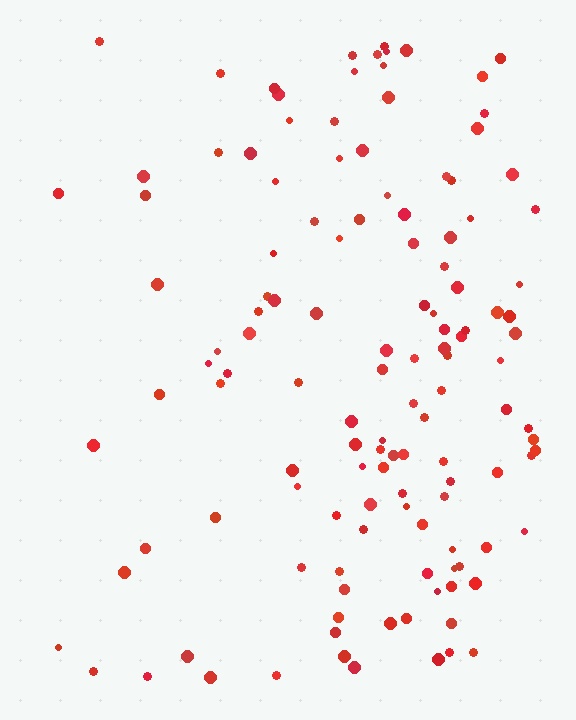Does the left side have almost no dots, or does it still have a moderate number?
Still a moderate number, just noticeably fewer than the right.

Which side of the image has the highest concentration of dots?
The right.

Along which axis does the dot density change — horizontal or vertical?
Horizontal.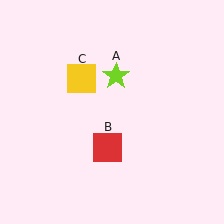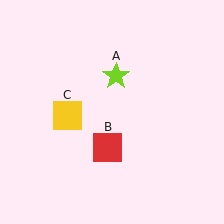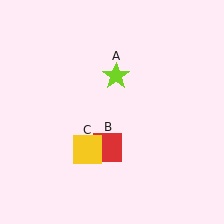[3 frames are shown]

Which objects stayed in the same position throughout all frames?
Lime star (object A) and red square (object B) remained stationary.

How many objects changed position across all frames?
1 object changed position: yellow square (object C).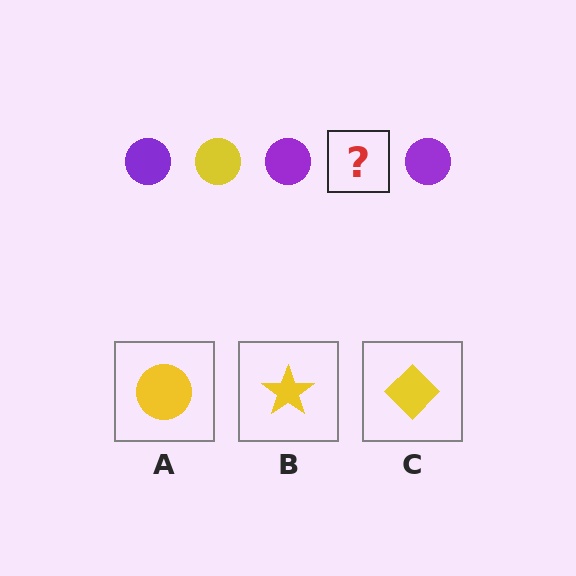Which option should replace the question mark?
Option A.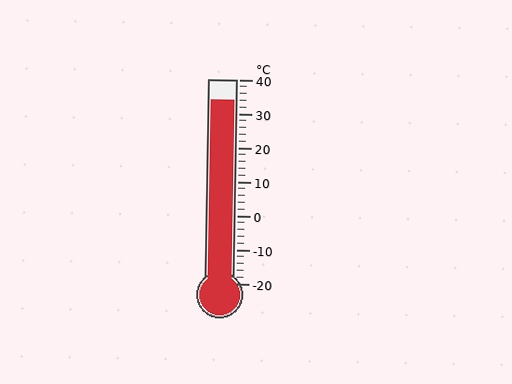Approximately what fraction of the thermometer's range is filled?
The thermometer is filled to approximately 90% of its range.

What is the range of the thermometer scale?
The thermometer scale ranges from -20°C to 40°C.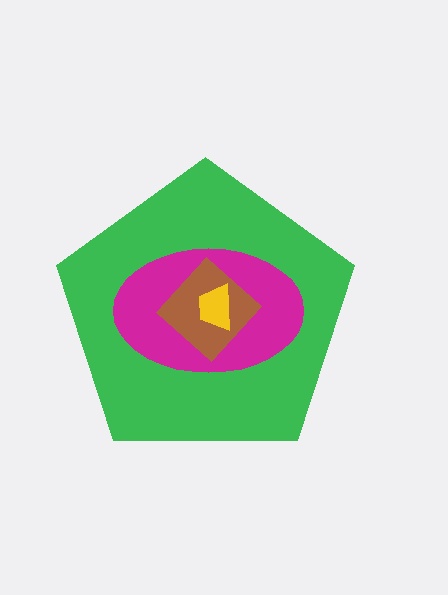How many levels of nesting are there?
4.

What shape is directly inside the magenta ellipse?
The brown diamond.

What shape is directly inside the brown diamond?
The yellow trapezoid.